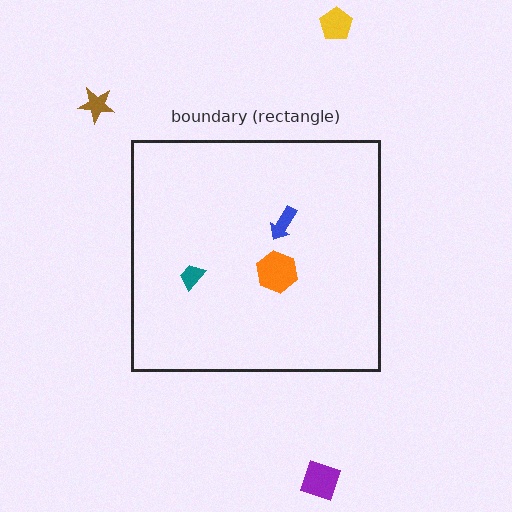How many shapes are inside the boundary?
3 inside, 3 outside.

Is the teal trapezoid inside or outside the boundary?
Inside.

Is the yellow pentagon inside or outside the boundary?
Outside.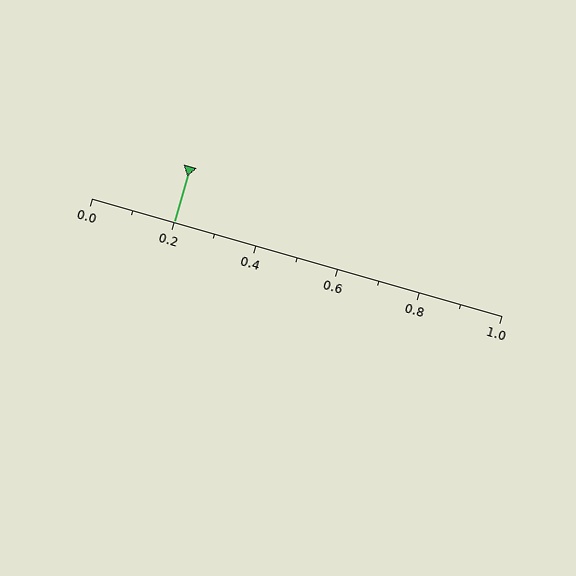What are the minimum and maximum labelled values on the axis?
The axis runs from 0.0 to 1.0.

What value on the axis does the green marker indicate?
The marker indicates approximately 0.2.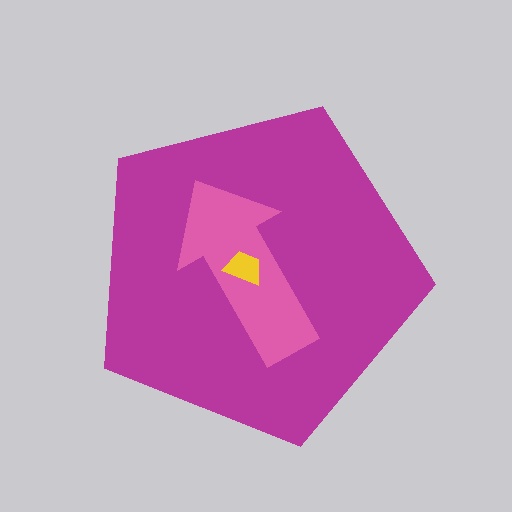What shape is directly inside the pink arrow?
The yellow trapezoid.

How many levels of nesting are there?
3.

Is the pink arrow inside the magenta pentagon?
Yes.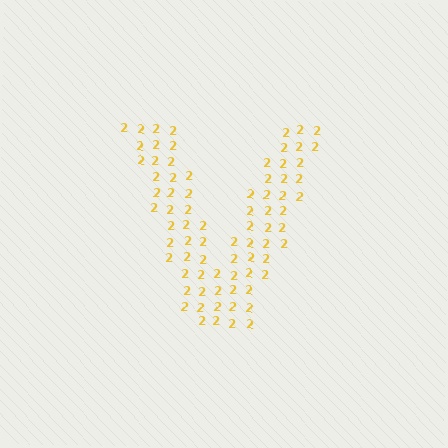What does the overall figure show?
The overall figure shows the letter V.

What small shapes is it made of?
It is made of small digit 2's.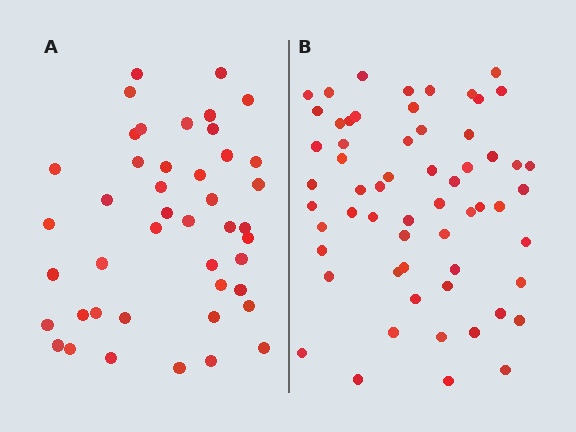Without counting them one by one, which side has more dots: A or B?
Region B (the right region) has more dots.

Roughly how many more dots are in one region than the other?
Region B has approximately 15 more dots than region A.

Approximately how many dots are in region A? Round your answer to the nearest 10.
About 40 dots. (The exact count is 44, which rounds to 40.)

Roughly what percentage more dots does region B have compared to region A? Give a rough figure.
About 35% more.